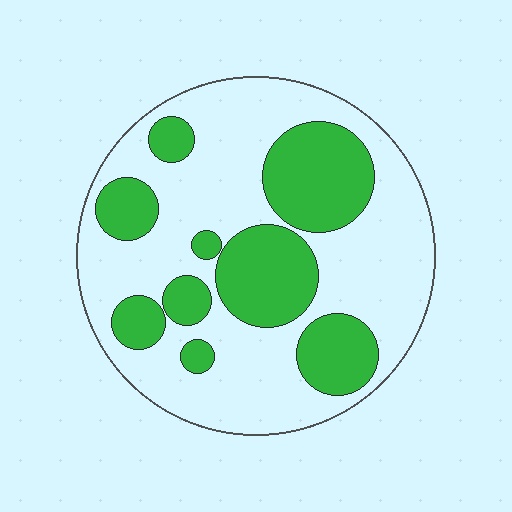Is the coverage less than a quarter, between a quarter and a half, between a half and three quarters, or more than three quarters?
Between a quarter and a half.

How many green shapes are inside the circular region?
9.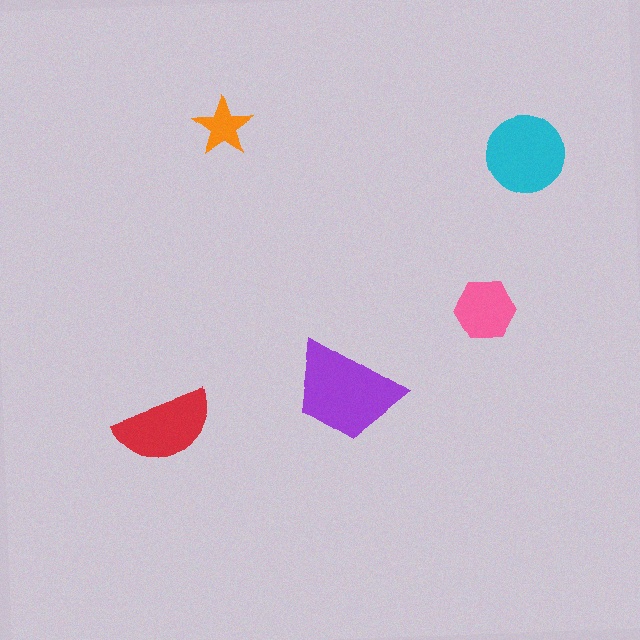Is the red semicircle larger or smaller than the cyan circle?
Smaller.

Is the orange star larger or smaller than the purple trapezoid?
Smaller.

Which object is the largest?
The purple trapezoid.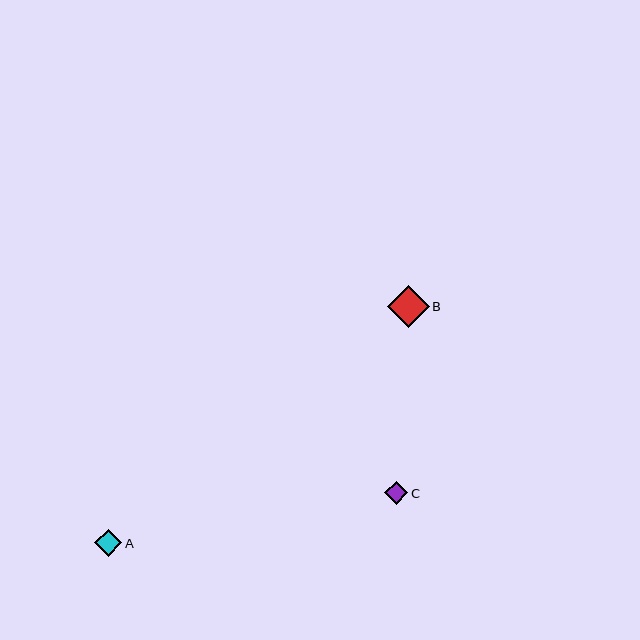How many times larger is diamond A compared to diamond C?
Diamond A is approximately 1.2 times the size of diamond C.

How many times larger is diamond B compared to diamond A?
Diamond B is approximately 1.5 times the size of diamond A.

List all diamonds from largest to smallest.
From largest to smallest: B, A, C.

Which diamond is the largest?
Diamond B is the largest with a size of approximately 42 pixels.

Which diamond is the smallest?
Diamond C is the smallest with a size of approximately 23 pixels.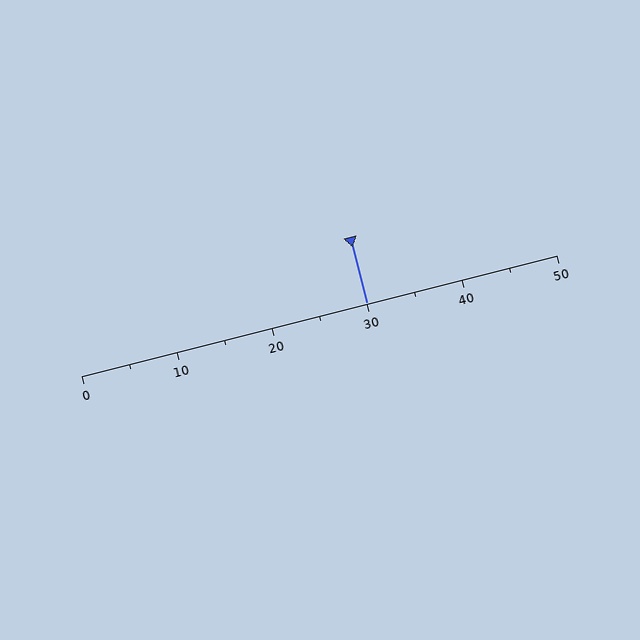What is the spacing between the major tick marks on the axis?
The major ticks are spaced 10 apart.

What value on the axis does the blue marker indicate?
The marker indicates approximately 30.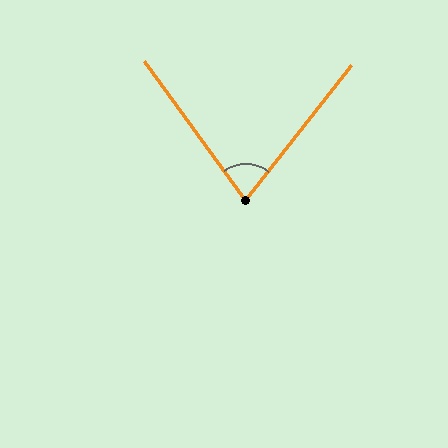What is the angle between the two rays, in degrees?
Approximately 74 degrees.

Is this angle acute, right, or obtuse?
It is acute.